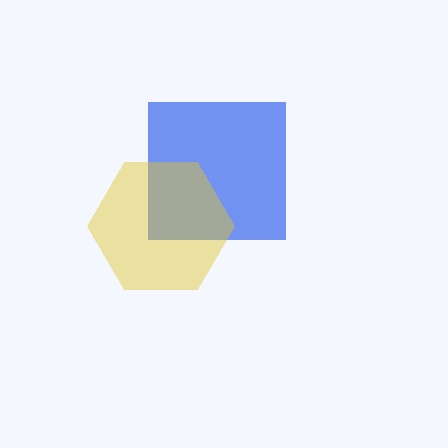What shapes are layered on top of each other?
The layered shapes are: a blue square, a yellow hexagon.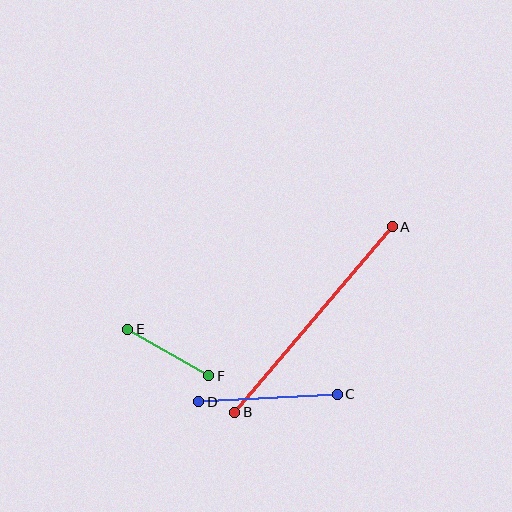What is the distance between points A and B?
The distance is approximately 243 pixels.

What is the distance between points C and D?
The distance is approximately 139 pixels.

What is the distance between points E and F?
The distance is approximately 94 pixels.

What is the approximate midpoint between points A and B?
The midpoint is at approximately (313, 320) pixels.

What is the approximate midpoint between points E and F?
The midpoint is at approximately (168, 353) pixels.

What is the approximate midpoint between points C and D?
The midpoint is at approximately (268, 398) pixels.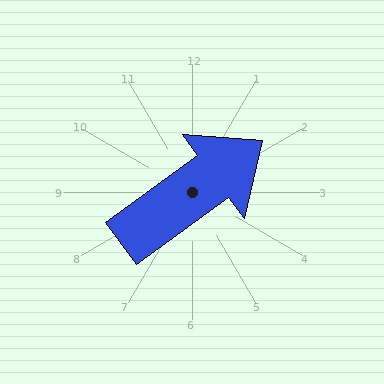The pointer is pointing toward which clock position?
Roughly 2 o'clock.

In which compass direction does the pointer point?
Northeast.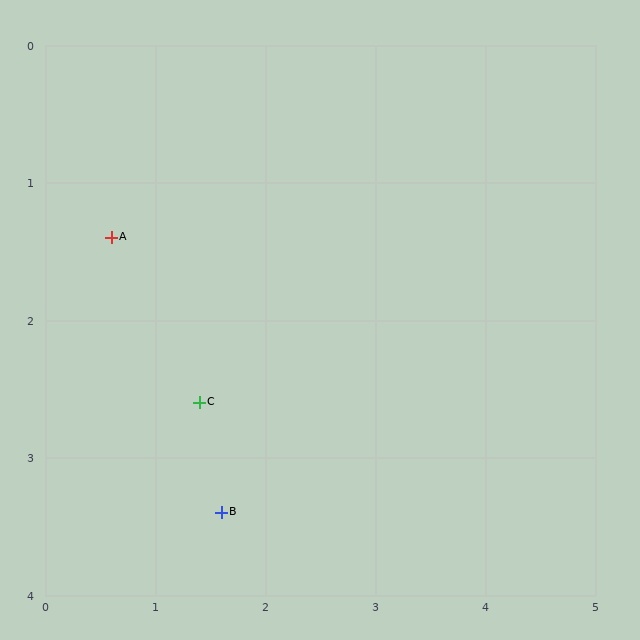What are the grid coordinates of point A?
Point A is at approximately (0.6, 1.4).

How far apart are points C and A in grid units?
Points C and A are about 1.4 grid units apart.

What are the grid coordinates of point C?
Point C is at approximately (1.4, 2.6).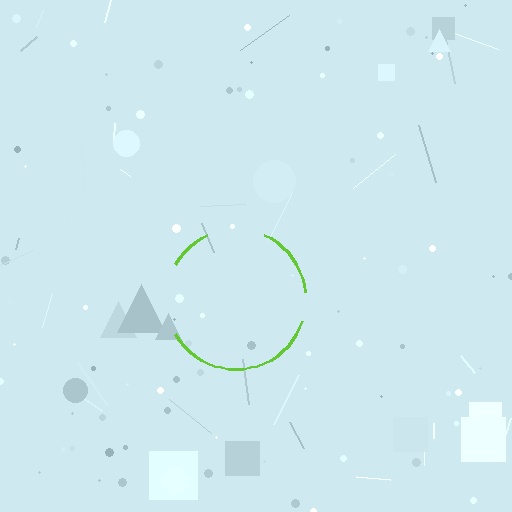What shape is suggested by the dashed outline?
The dashed outline suggests a circle.